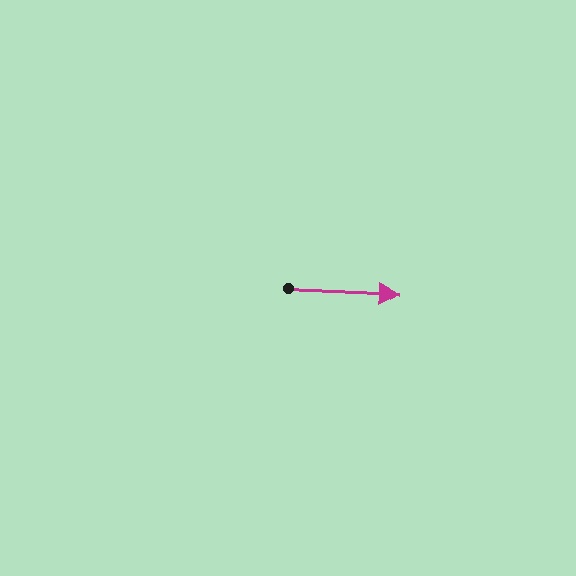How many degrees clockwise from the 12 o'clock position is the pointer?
Approximately 91 degrees.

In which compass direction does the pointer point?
East.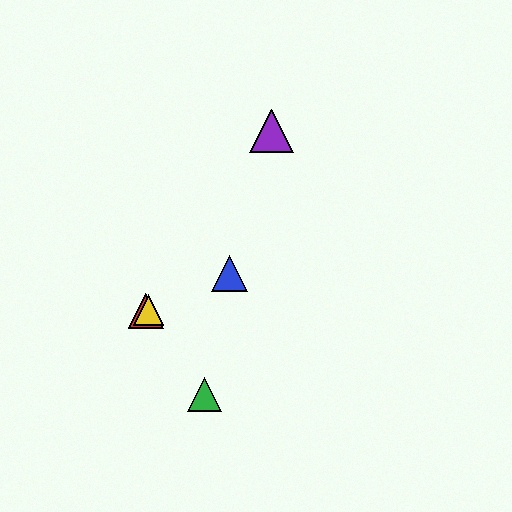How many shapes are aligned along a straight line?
3 shapes (the red triangle, the blue triangle, the yellow triangle) are aligned along a straight line.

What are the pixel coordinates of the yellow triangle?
The yellow triangle is at (148, 310).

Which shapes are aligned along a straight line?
The red triangle, the blue triangle, the yellow triangle are aligned along a straight line.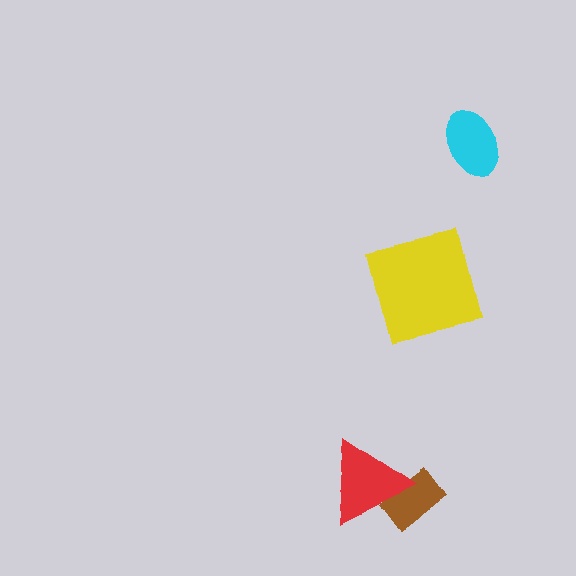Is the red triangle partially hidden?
No, no other shape covers it.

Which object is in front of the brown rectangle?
The red triangle is in front of the brown rectangle.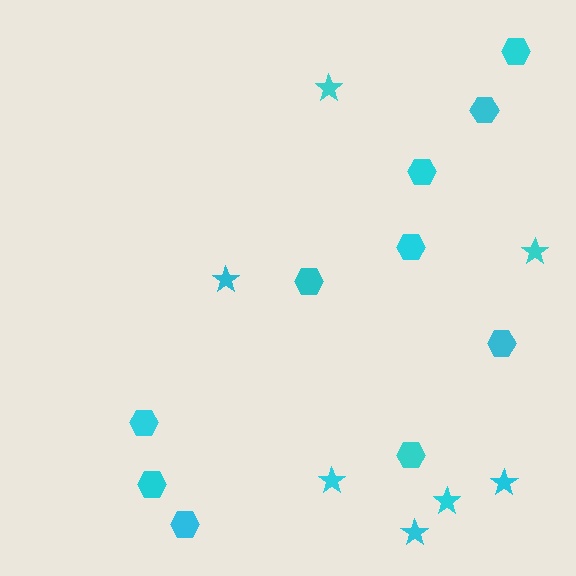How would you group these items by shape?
There are 2 groups: one group of stars (7) and one group of hexagons (10).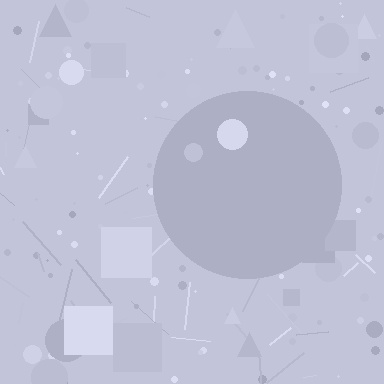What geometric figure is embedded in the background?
A circle is embedded in the background.